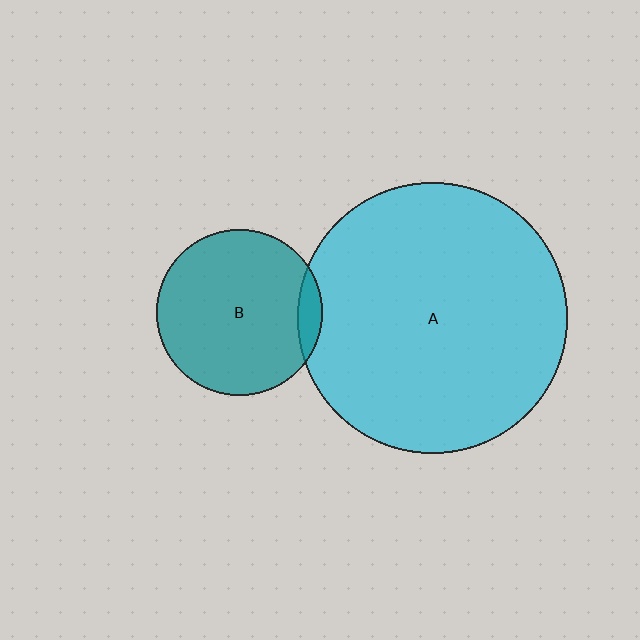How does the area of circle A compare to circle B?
Approximately 2.7 times.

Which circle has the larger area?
Circle A (cyan).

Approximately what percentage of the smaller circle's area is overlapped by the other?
Approximately 5%.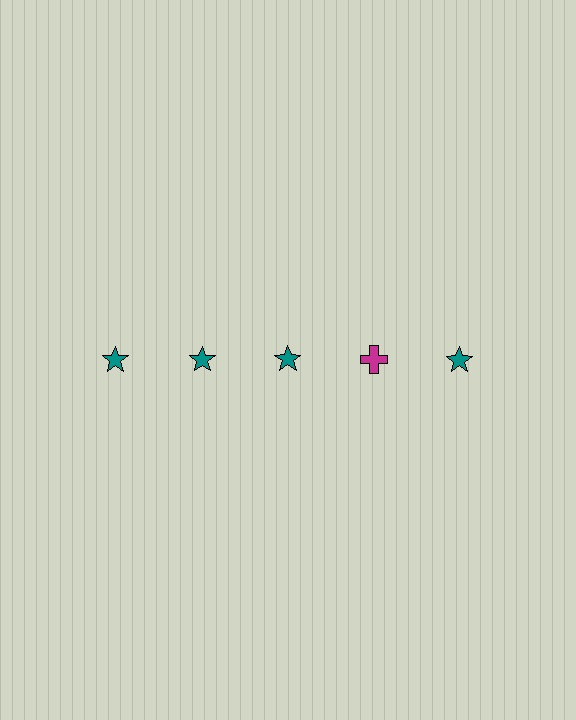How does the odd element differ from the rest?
It differs in both color (magenta instead of teal) and shape (cross instead of star).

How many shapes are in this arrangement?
There are 5 shapes arranged in a grid pattern.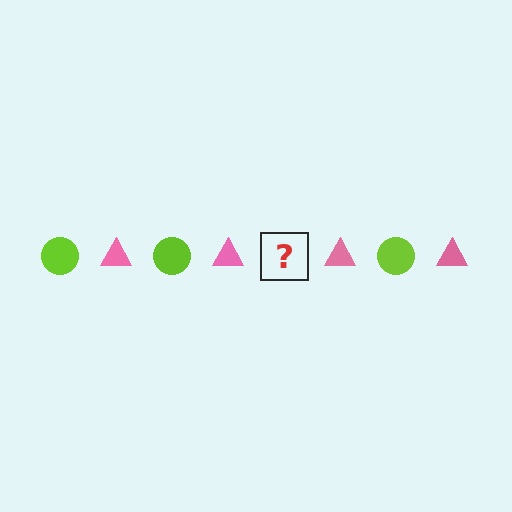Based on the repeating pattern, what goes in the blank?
The blank should be a lime circle.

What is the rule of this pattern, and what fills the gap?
The rule is that the pattern alternates between lime circle and pink triangle. The gap should be filled with a lime circle.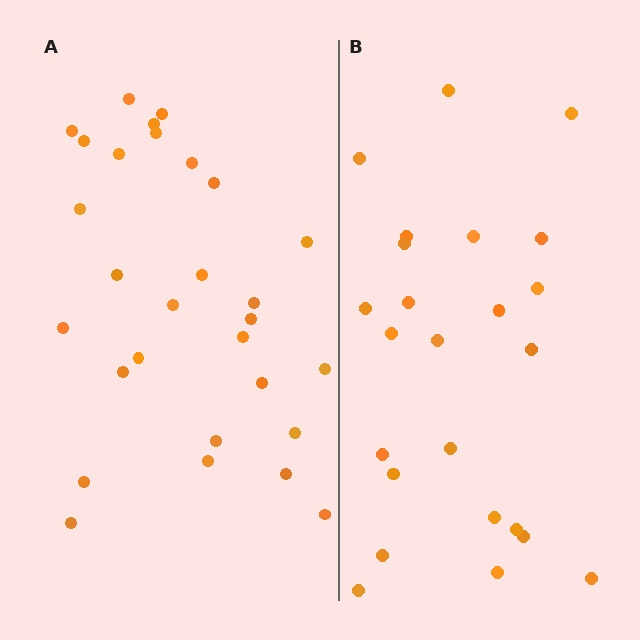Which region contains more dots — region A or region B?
Region A (the left region) has more dots.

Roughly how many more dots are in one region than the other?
Region A has about 5 more dots than region B.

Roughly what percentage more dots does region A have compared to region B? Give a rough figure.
About 20% more.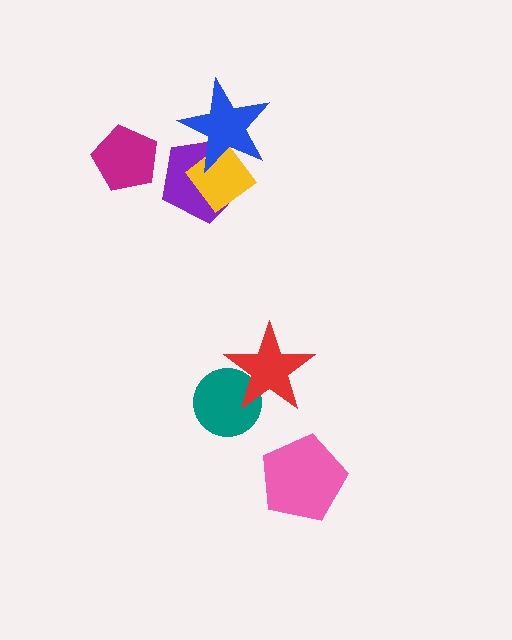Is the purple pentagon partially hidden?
Yes, it is partially covered by another shape.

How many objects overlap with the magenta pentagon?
0 objects overlap with the magenta pentagon.